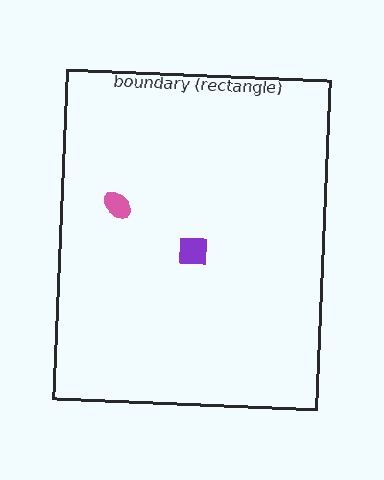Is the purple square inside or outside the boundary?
Inside.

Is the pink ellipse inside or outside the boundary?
Inside.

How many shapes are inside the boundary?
2 inside, 0 outside.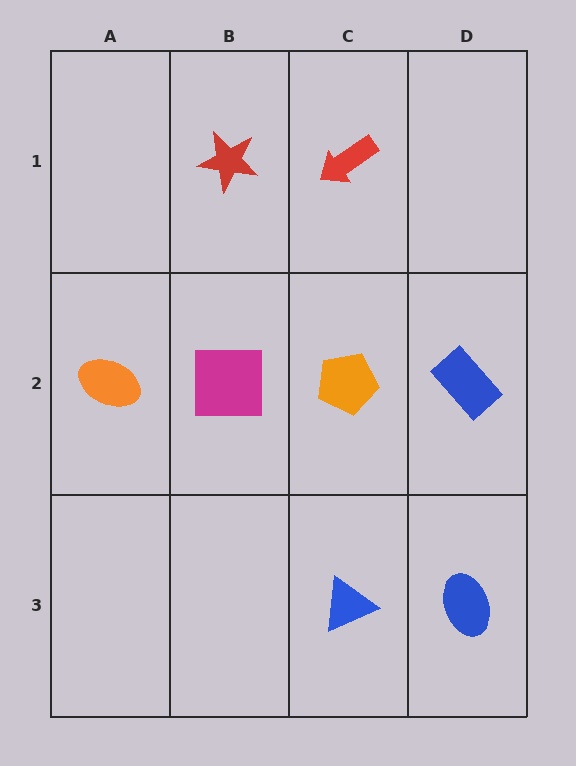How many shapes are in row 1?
2 shapes.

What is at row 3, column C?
A blue triangle.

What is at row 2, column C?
An orange pentagon.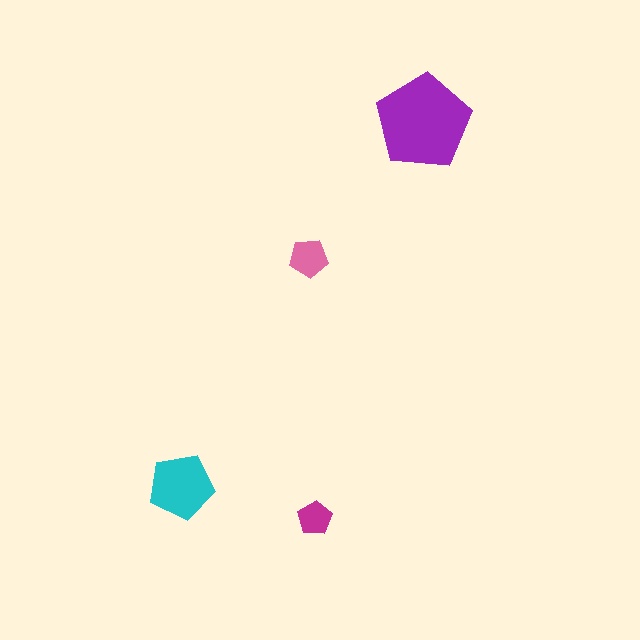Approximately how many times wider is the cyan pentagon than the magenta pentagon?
About 2 times wider.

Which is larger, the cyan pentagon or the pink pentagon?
The cyan one.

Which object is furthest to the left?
The cyan pentagon is leftmost.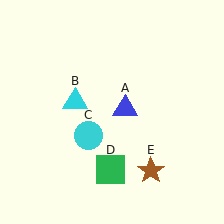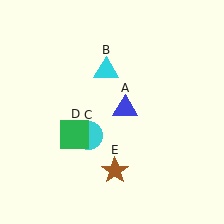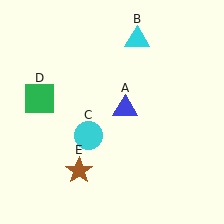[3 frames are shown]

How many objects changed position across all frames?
3 objects changed position: cyan triangle (object B), green square (object D), brown star (object E).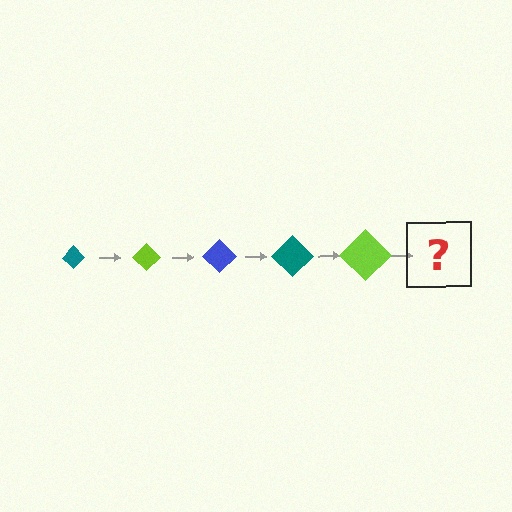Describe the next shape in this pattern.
It should be a blue diamond, larger than the previous one.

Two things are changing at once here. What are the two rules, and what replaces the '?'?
The two rules are that the diamond grows larger each step and the color cycles through teal, lime, and blue. The '?' should be a blue diamond, larger than the previous one.